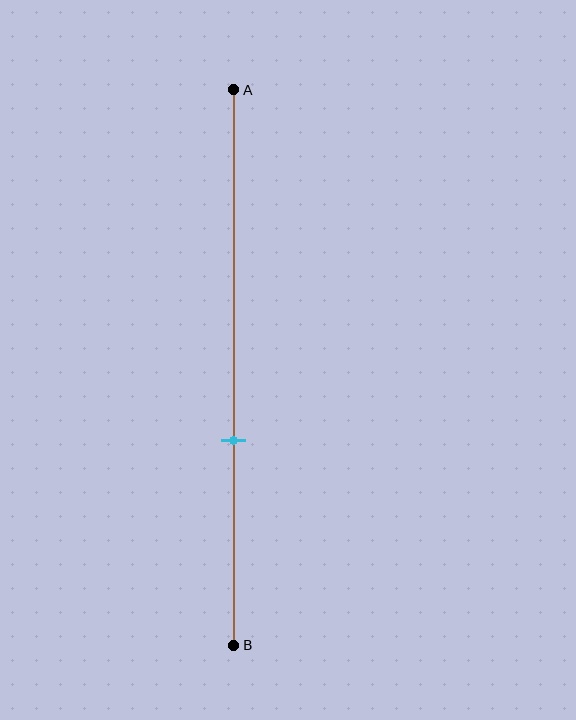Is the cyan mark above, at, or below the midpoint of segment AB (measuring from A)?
The cyan mark is below the midpoint of segment AB.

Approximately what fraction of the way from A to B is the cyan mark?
The cyan mark is approximately 65% of the way from A to B.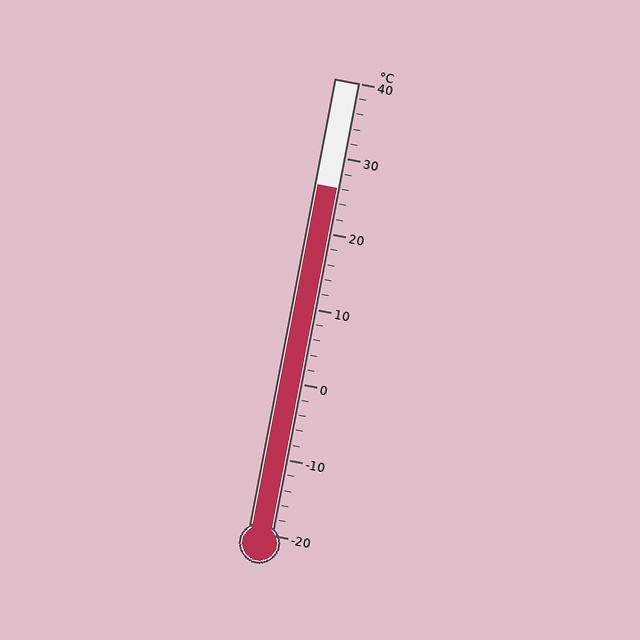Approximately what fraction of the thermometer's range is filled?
The thermometer is filled to approximately 75% of its range.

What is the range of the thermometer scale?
The thermometer scale ranges from -20°C to 40°C.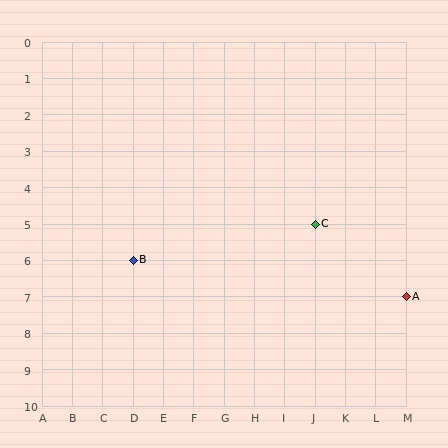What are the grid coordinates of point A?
Point A is at grid coordinates (M, 7).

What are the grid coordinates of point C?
Point C is at grid coordinates (J, 5).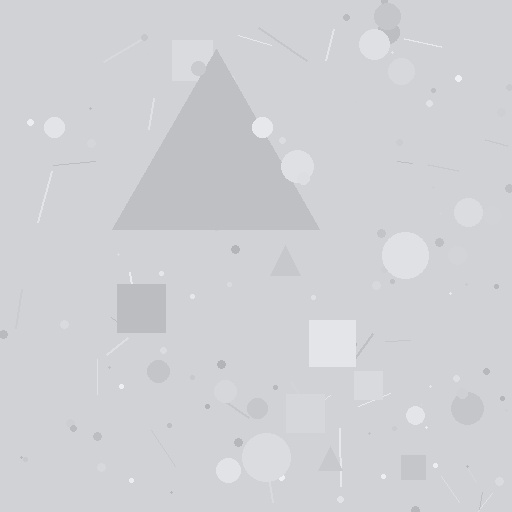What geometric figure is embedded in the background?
A triangle is embedded in the background.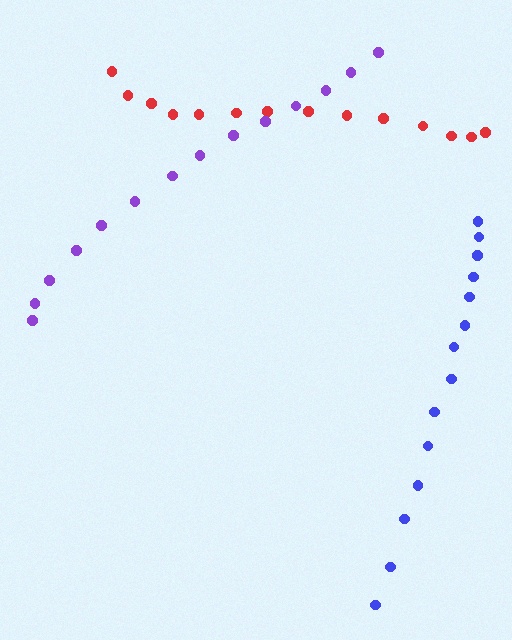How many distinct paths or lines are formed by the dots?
There are 3 distinct paths.